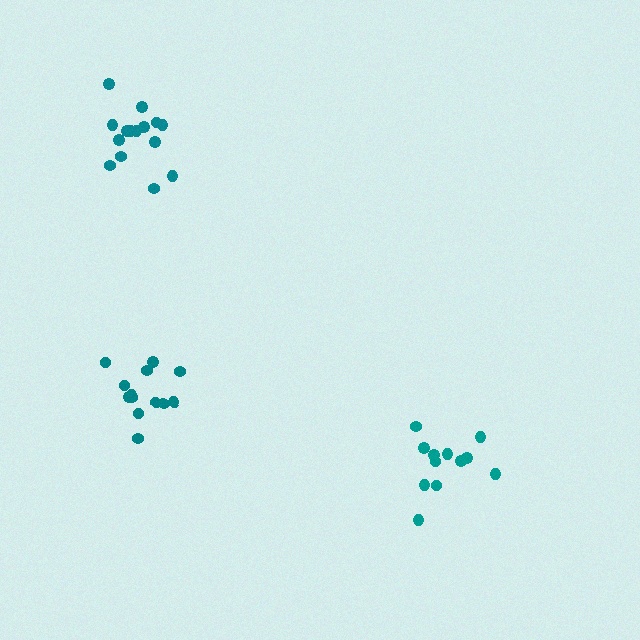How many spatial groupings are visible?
There are 3 spatial groupings.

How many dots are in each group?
Group 1: 15 dots, Group 2: 12 dots, Group 3: 13 dots (40 total).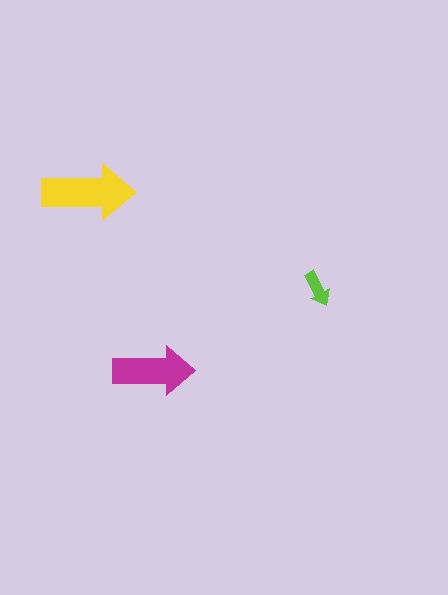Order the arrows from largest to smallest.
the yellow one, the magenta one, the lime one.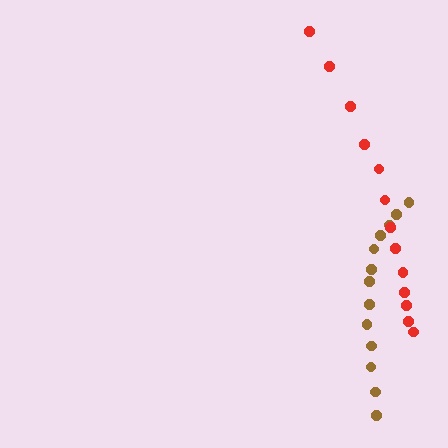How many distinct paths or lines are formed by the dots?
There are 2 distinct paths.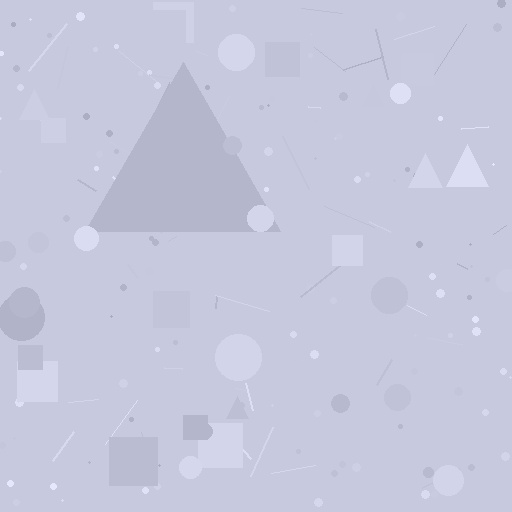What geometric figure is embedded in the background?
A triangle is embedded in the background.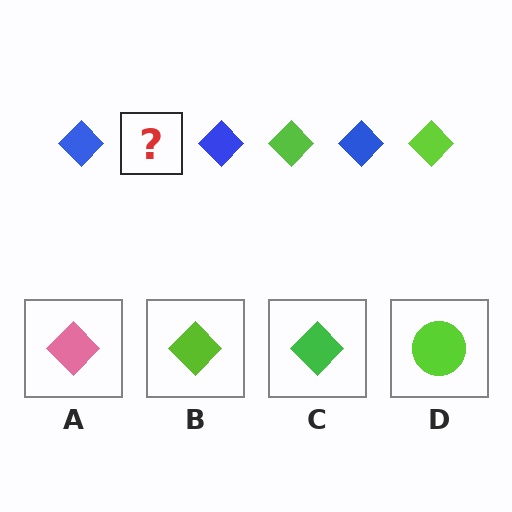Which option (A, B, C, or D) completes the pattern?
B.